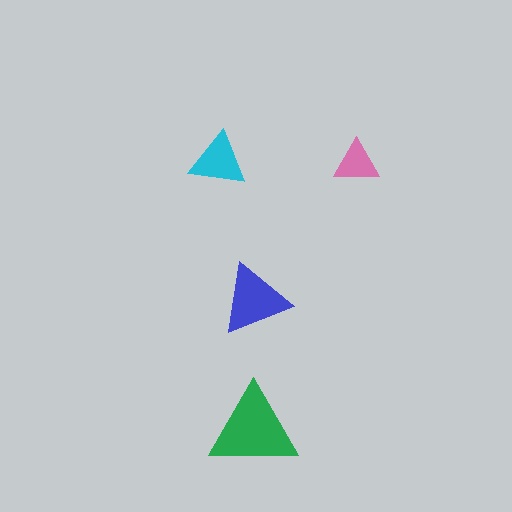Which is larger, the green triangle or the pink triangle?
The green one.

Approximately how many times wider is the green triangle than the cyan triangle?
About 1.5 times wider.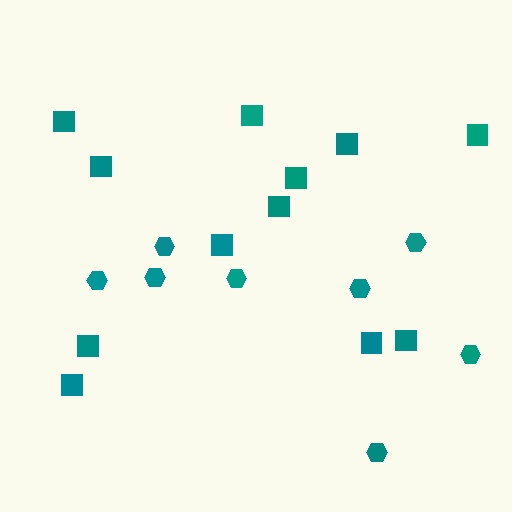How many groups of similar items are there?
There are 2 groups: one group of squares (12) and one group of hexagons (8).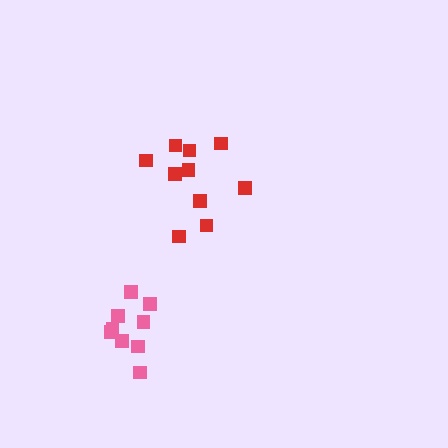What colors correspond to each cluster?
The clusters are colored: red, pink.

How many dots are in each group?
Group 1: 10 dots, Group 2: 9 dots (19 total).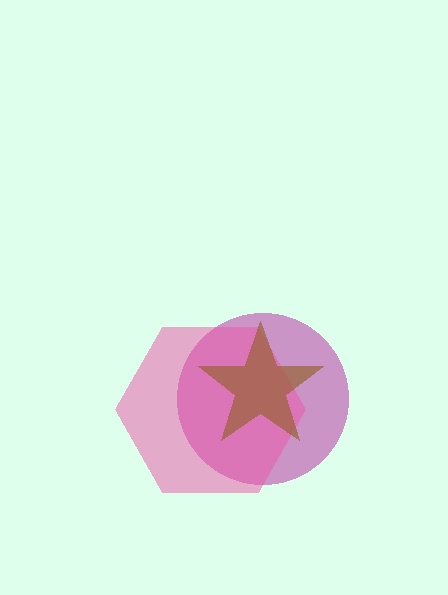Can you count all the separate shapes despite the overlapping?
Yes, there are 3 separate shapes.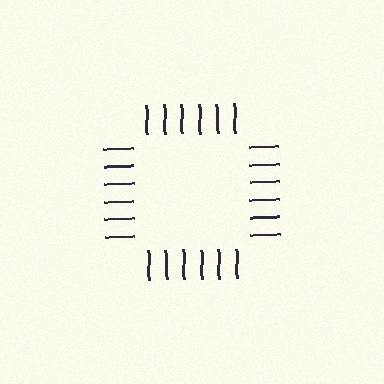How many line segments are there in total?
24 — 6 along each of the 4 edges.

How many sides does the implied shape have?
4 sides — the line-ends trace a square.